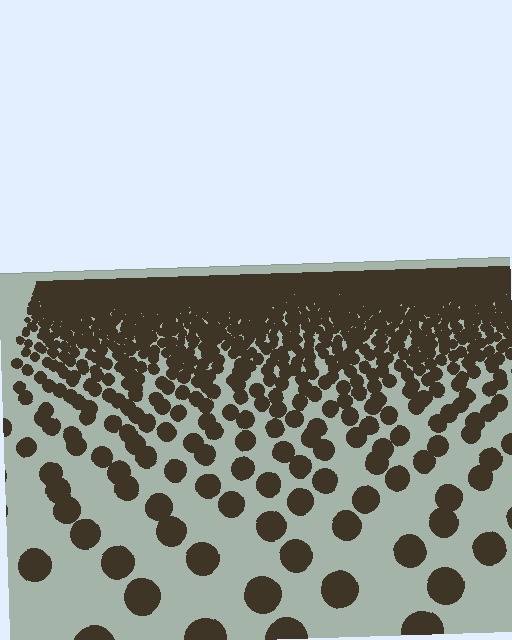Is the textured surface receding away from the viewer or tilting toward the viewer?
The surface is receding away from the viewer. Texture elements get smaller and denser toward the top.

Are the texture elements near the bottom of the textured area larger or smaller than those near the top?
Larger. Near the bottom, elements are closer to the viewer and appear at a bigger on-screen size.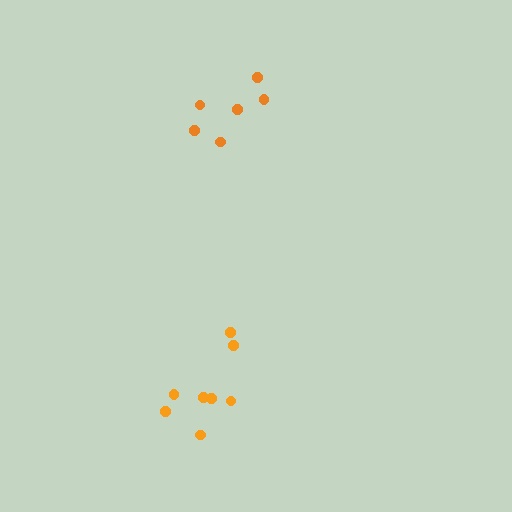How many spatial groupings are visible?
There are 2 spatial groupings.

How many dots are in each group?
Group 1: 8 dots, Group 2: 6 dots (14 total).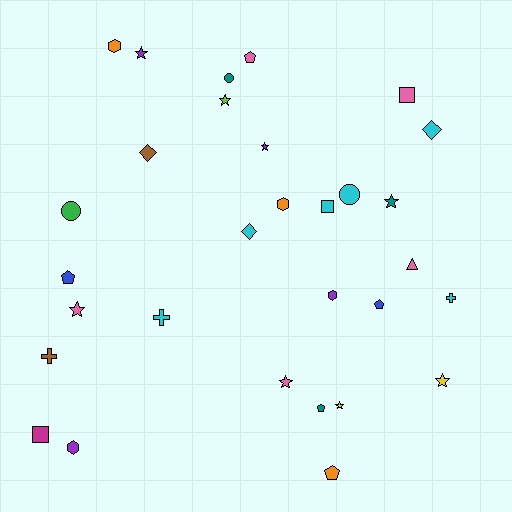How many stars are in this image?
There are 8 stars.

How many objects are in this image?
There are 30 objects.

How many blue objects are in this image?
There are 2 blue objects.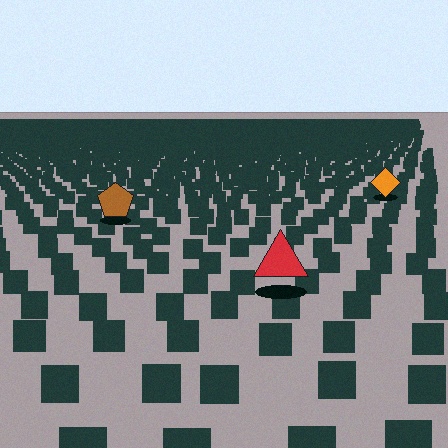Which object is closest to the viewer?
The red triangle is closest. The texture marks near it are larger and more spread out.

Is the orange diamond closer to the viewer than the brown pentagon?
No. The brown pentagon is closer — you can tell from the texture gradient: the ground texture is coarser near it.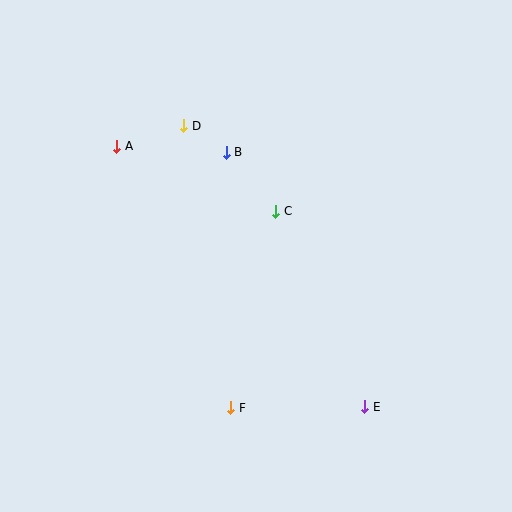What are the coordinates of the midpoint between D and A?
The midpoint between D and A is at (150, 136).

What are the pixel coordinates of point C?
Point C is at (276, 211).